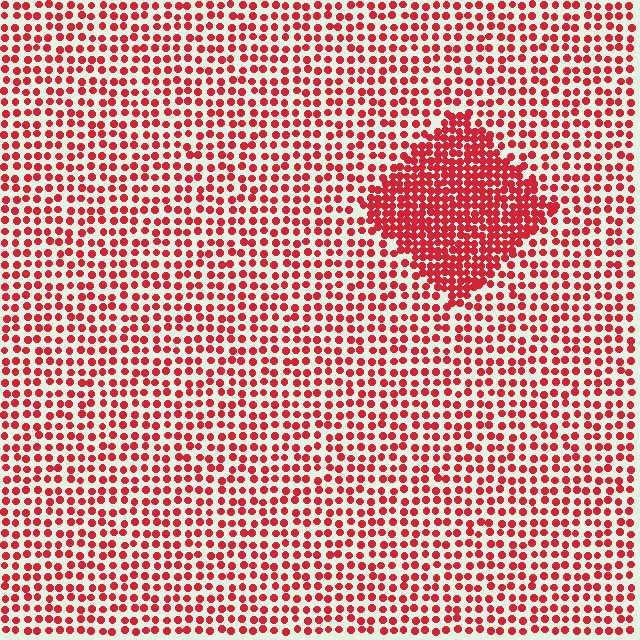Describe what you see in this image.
The image contains small red elements arranged at two different densities. A diamond-shaped region is visible where the elements are more densely packed than the surrounding area.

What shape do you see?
I see a diamond.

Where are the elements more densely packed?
The elements are more densely packed inside the diamond boundary.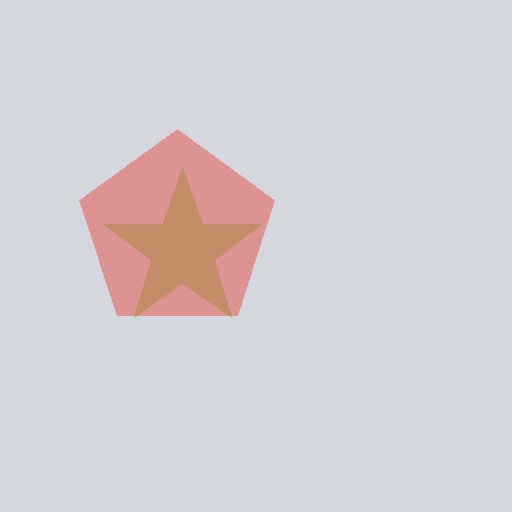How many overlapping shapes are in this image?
There are 2 overlapping shapes in the image.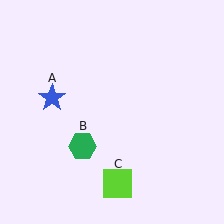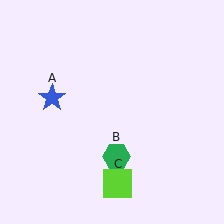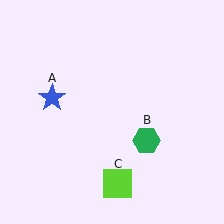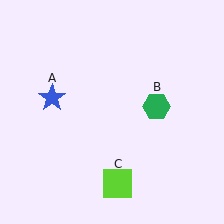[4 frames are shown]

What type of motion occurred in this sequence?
The green hexagon (object B) rotated counterclockwise around the center of the scene.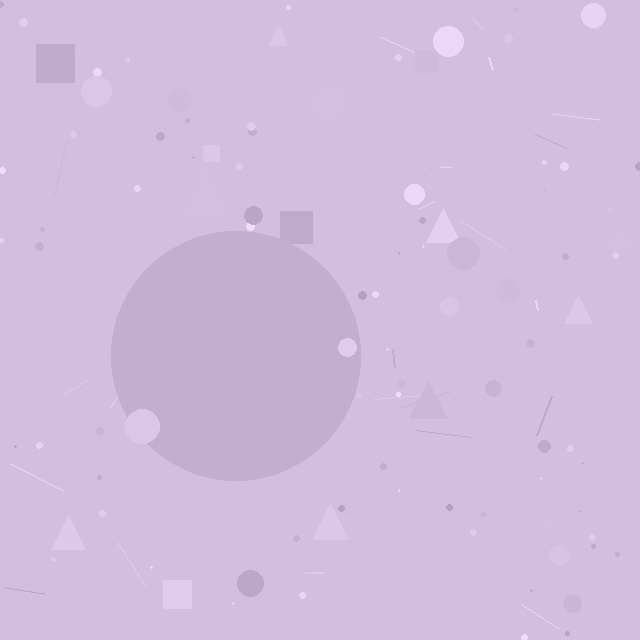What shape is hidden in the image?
A circle is hidden in the image.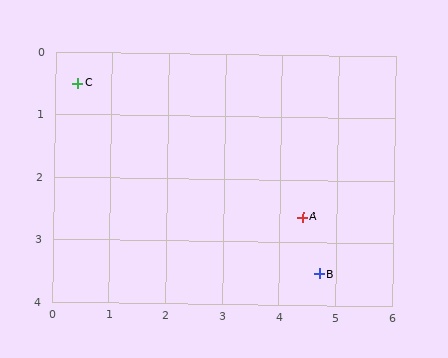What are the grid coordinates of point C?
Point C is at approximately (0.4, 0.5).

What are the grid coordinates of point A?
Point A is at approximately (4.4, 2.6).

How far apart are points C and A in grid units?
Points C and A are about 4.5 grid units apart.